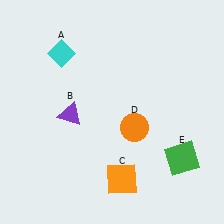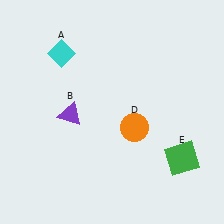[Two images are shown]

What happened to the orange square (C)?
The orange square (C) was removed in Image 2. It was in the bottom-right area of Image 1.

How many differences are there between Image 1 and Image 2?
There is 1 difference between the two images.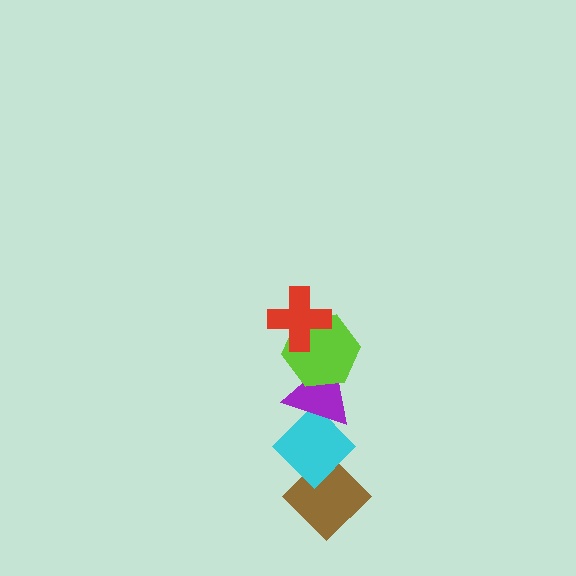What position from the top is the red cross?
The red cross is 1st from the top.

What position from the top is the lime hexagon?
The lime hexagon is 2nd from the top.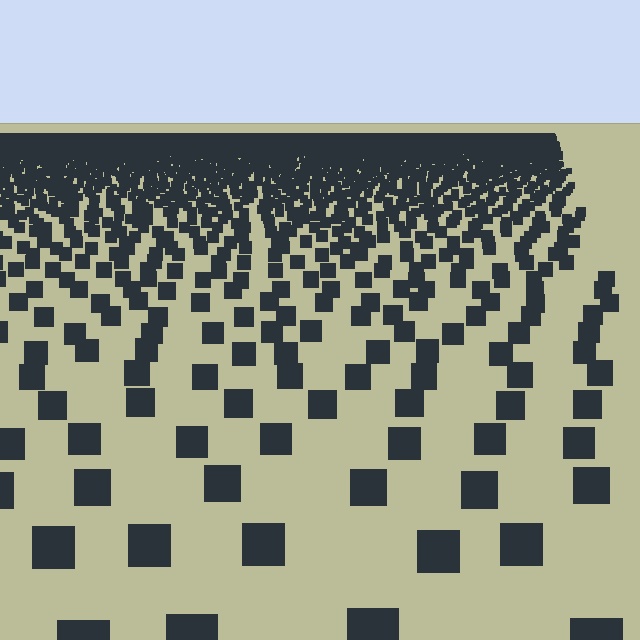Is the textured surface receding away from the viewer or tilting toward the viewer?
The surface is receding away from the viewer. Texture elements get smaller and denser toward the top.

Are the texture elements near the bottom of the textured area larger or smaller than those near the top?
Larger. Near the bottom, elements are closer to the viewer and appear at a bigger on-screen size.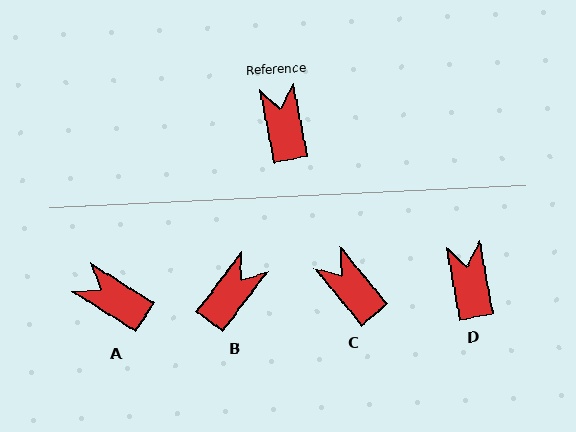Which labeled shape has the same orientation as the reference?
D.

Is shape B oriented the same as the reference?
No, it is off by about 47 degrees.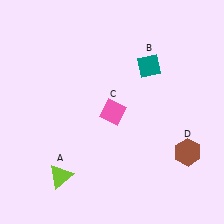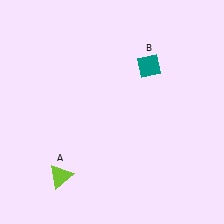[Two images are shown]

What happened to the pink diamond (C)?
The pink diamond (C) was removed in Image 2. It was in the bottom-right area of Image 1.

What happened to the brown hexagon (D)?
The brown hexagon (D) was removed in Image 2. It was in the bottom-right area of Image 1.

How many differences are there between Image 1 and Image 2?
There are 2 differences between the two images.